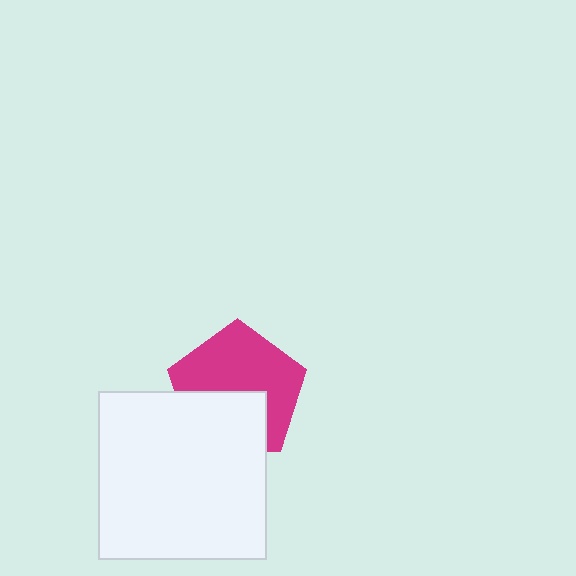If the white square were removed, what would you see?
You would see the complete magenta pentagon.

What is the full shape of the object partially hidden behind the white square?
The partially hidden object is a magenta pentagon.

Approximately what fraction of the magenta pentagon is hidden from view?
Roughly 39% of the magenta pentagon is hidden behind the white square.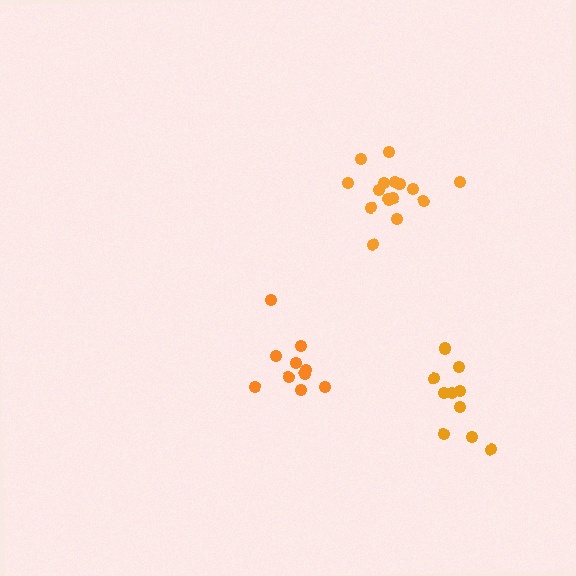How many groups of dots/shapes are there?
There are 3 groups.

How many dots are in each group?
Group 1: 15 dots, Group 2: 10 dots, Group 3: 10 dots (35 total).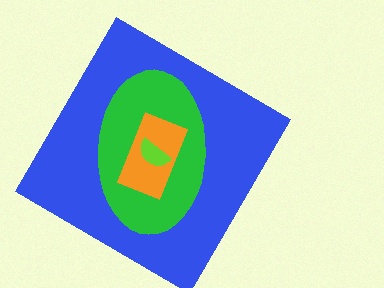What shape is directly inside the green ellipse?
The orange rectangle.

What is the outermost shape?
The blue diamond.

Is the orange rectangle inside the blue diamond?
Yes.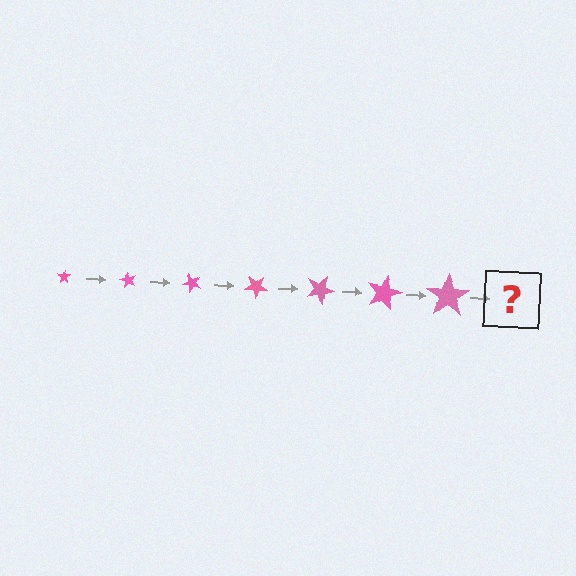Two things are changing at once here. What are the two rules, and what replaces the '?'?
The two rules are that the star grows larger each step and it rotates 60 degrees each step. The '?' should be a star, larger than the previous one and rotated 420 degrees from the start.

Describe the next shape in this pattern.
It should be a star, larger than the previous one and rotated 420 degrees from the start.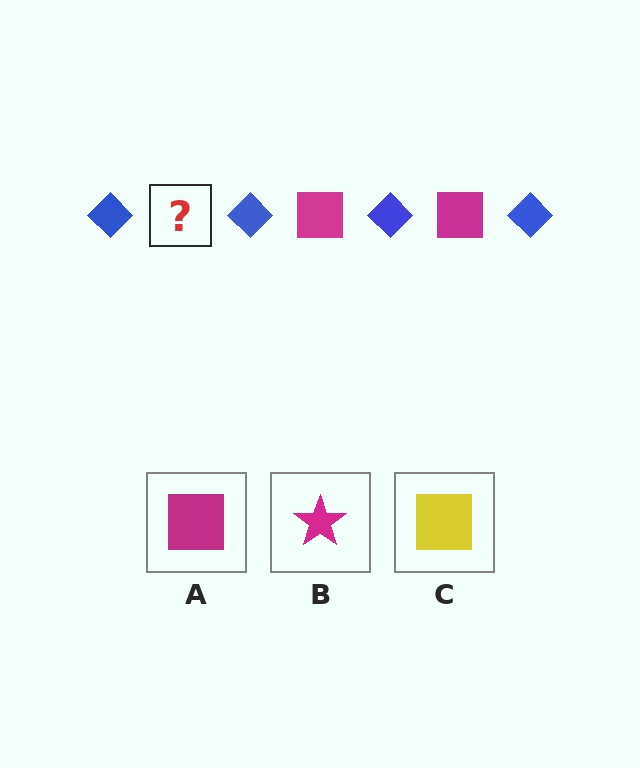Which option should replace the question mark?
Option A.